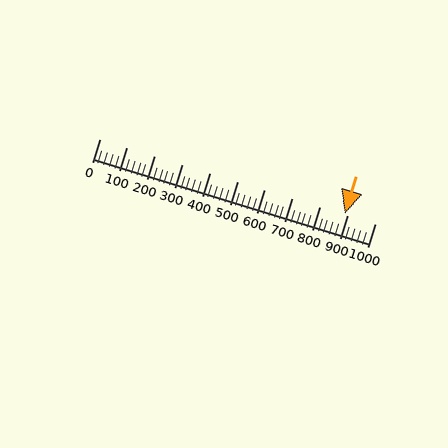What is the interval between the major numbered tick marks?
The major tick marks are spaced 100 units apart.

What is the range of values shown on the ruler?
The ruler shows values from 0 to 1000.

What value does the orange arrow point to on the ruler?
The orange arrow points to approximately 890.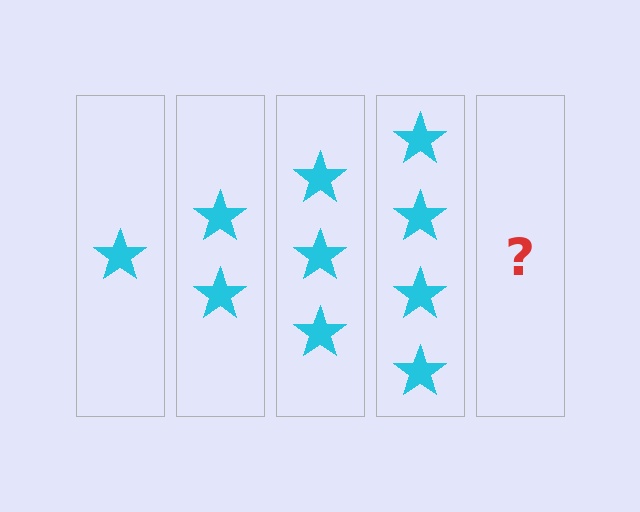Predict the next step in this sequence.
The next step is 5 stars.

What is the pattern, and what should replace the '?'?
The pattern is that each step adds one more star. The '?' should be 5 stars.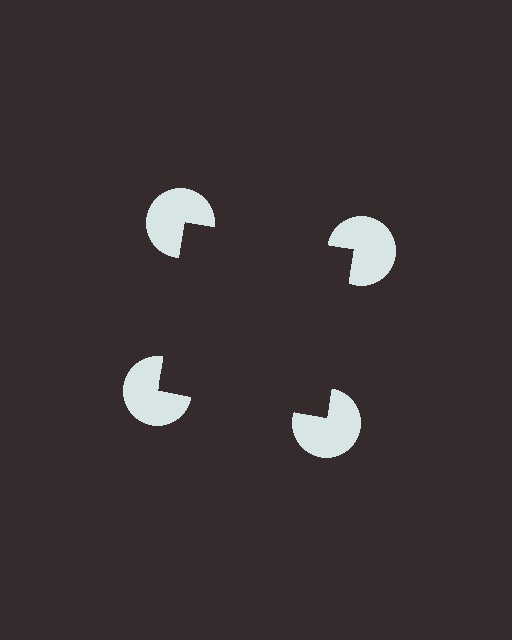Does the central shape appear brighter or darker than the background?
It typically appears slightly darker than the background, even though no actual brightness change is drawn.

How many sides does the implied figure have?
4 sides.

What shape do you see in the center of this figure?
An illusory square — its edges are inferred from the aligned wedge cuts in the pac-man discs, not physically drawn.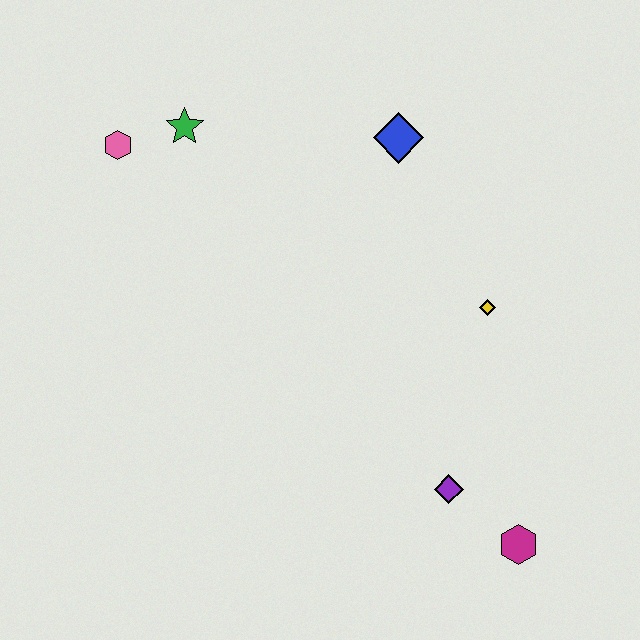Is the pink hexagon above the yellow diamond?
Yes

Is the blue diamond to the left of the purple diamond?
Yes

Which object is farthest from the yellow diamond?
The pink hexagon is farthest from the yellow diamond.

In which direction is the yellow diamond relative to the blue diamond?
The yellow diamond is below the blue diamond.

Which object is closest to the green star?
The pink hexagon is closest to the green star.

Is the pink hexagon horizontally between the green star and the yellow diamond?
No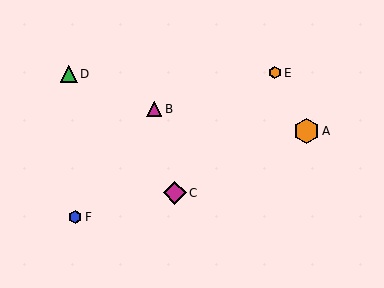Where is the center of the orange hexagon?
The center of the orange hexagon is at (307, 131).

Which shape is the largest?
The orange hexagon (labeled A) is the largest.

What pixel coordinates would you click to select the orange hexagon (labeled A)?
Click at (307, 131) to select the orange hexagon A.